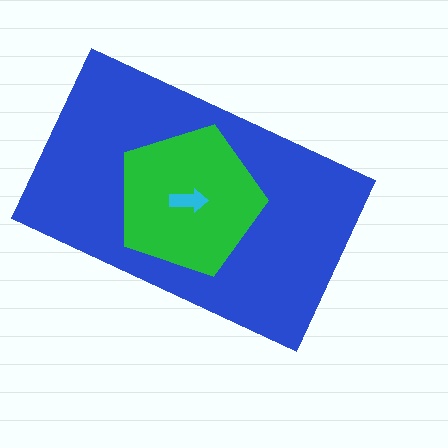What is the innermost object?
The cyan arrow.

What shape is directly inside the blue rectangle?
The green pentagon.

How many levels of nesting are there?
3.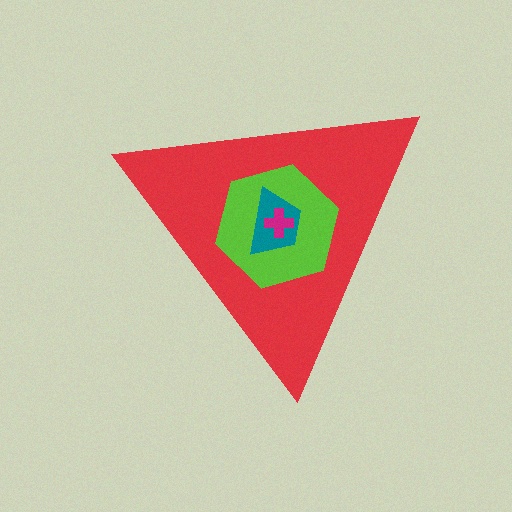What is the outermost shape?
The red triangle.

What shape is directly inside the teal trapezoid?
The magenta cross.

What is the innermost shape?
The magenta cross.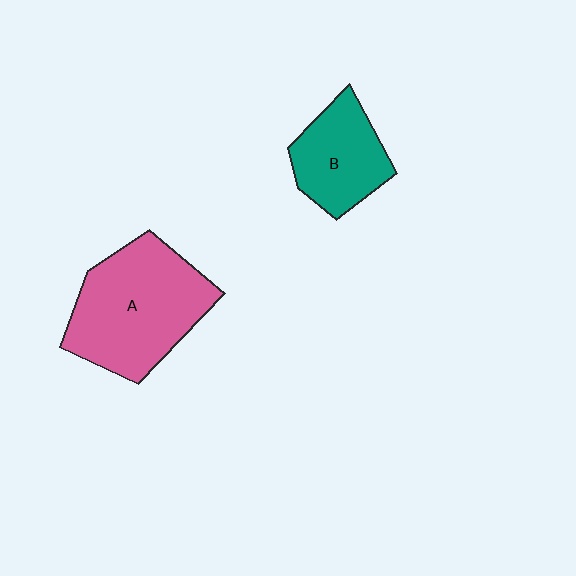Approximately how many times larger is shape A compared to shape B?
Approximately 1.7 times.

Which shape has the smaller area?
Shape B (teal).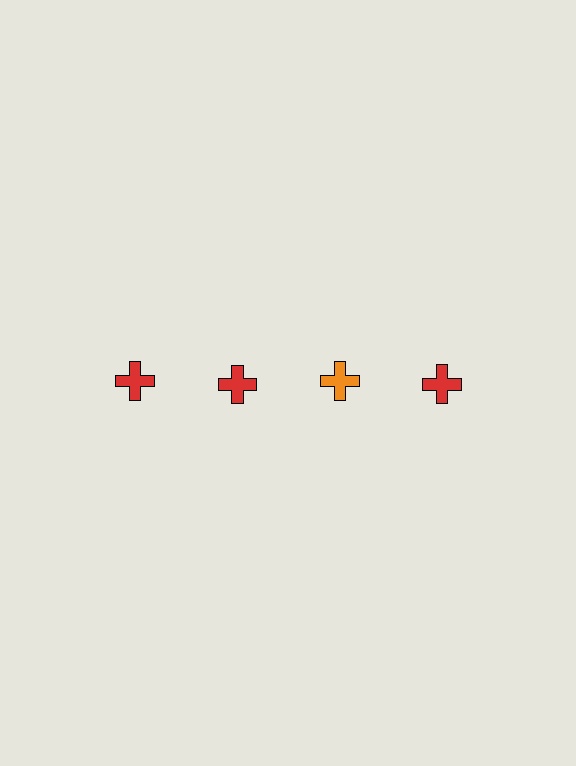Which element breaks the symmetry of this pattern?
The orange cross in the top row, center column breaks the symmetry. All other shapes are red crosses.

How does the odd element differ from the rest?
It has a different color: orange instead of red.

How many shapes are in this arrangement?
There are 4 shapes arranged in a grid pattern.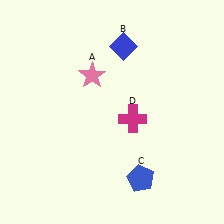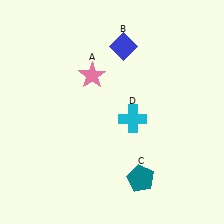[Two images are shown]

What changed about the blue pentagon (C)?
In Image 1, C is blue. In Image 2, it changed to teal.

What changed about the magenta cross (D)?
In Image 1, D is magenta. In Image 2, it changed to cyan.